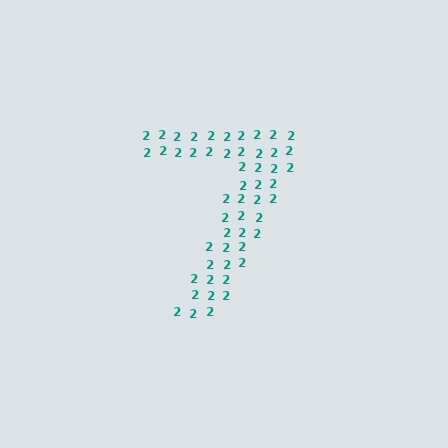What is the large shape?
The large shape is the digit 7.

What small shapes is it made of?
It is made of small digit 2's.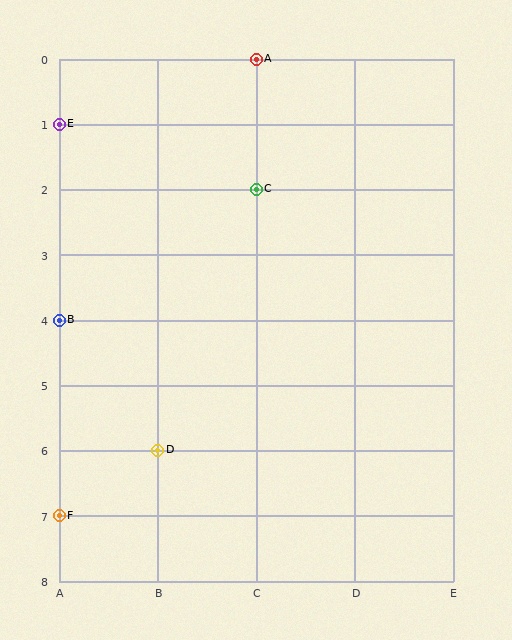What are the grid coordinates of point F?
Point F is at grid coordinates (A, 7).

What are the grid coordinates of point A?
Point A is at grid coordinates (C, 0).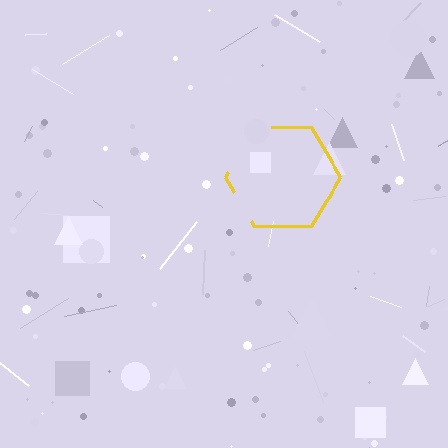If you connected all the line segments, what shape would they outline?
They would outline a hexagon.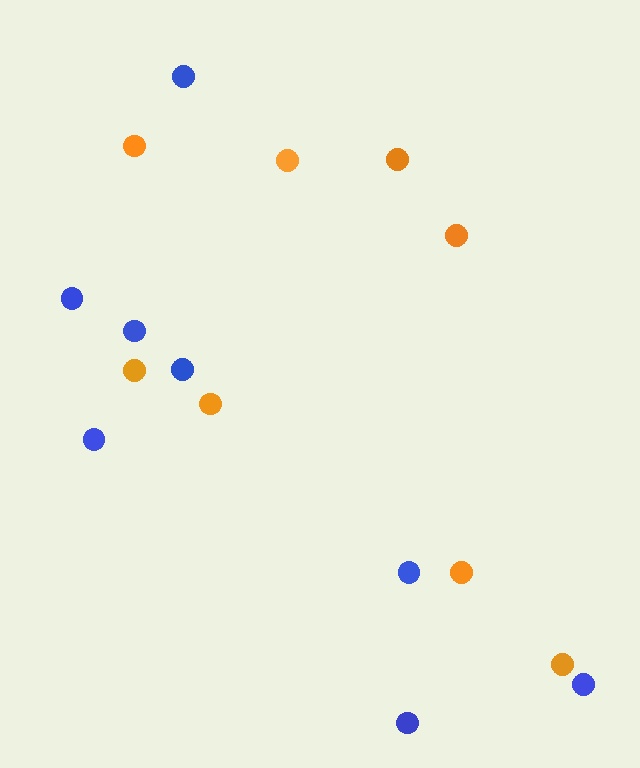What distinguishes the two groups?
There are 2 groups: one group of blue circles (8) and one group of orange circles (8).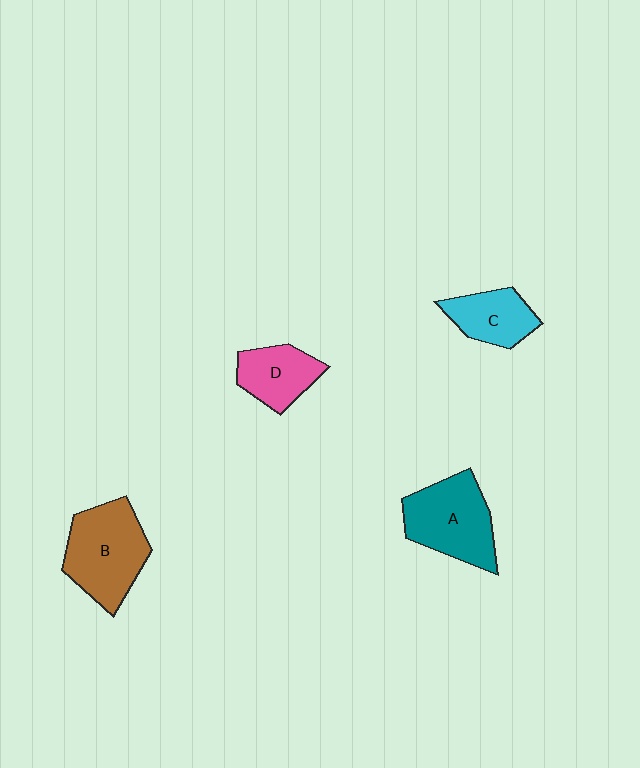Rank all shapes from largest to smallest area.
From largest to smallest: B (brown), A (teal), D (pink), C (cyan).